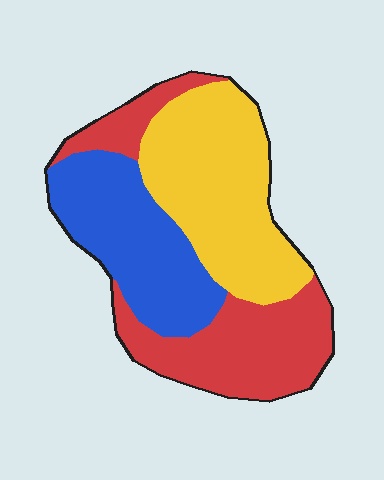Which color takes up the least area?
Blue, at roughly 30%.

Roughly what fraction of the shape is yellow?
Yellow takes up about three eighths (3/8) of the shape.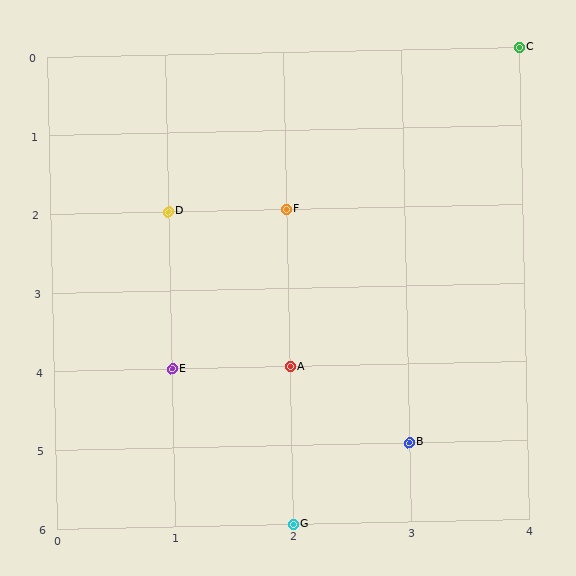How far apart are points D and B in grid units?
Points D and B are 2 columns and 3 rows apart (about 3.6 grid units diagonally).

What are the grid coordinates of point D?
Point D is at grid coordinates (1, 2).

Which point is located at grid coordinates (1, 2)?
Point D is at (1, 2).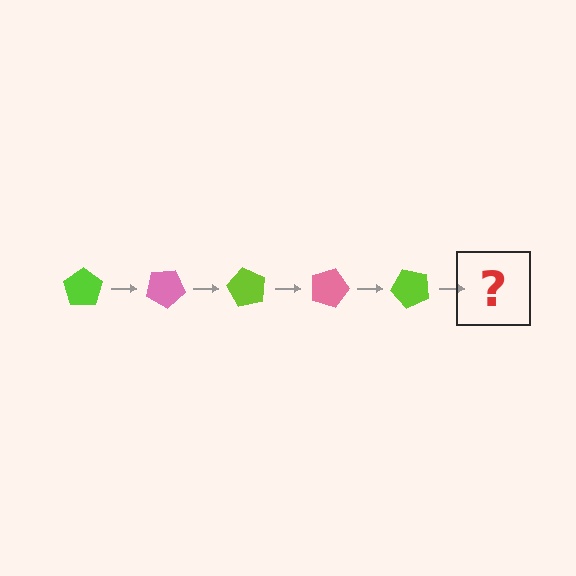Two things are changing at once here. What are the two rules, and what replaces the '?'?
The two rules are that it rotates 30 degrees each step and the color cycles through lime and pink. The '?' should be a pink pentagon, rotated 150 degrees from the start.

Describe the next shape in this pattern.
It should be a pink pentagon, rotated 150 degrees from the start.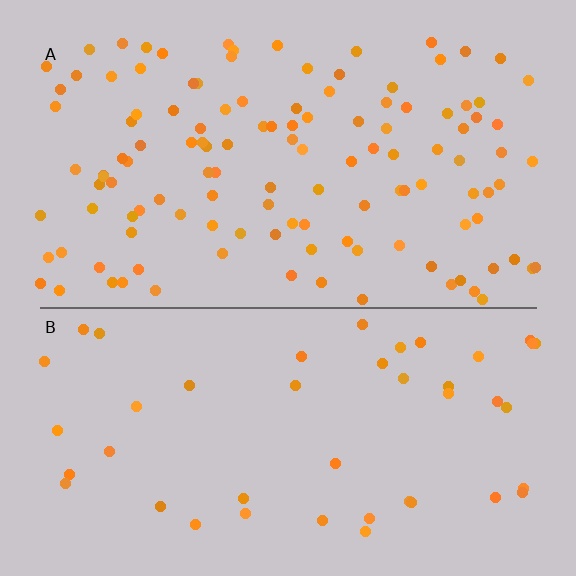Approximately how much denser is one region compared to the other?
Approximately 2.8× — region A over region B.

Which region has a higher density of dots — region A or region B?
A (the top).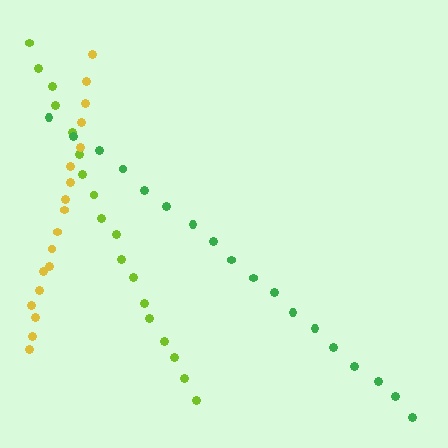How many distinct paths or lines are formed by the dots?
There are 3 distinct paths.